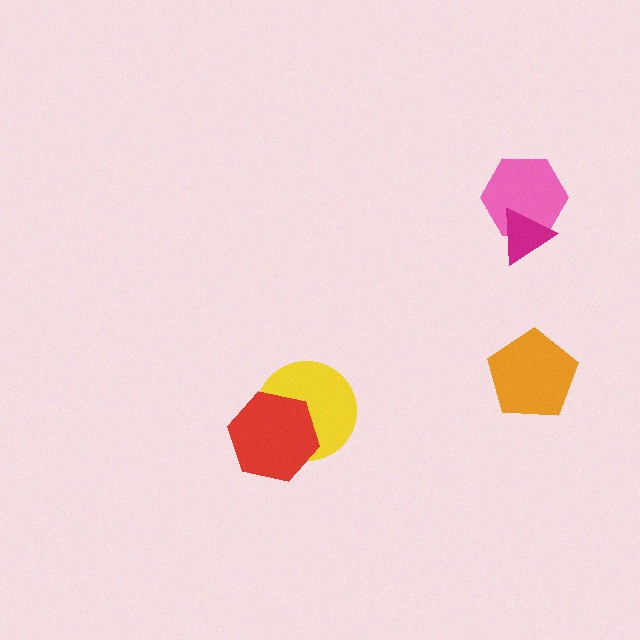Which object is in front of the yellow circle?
The red hexagon is in front of the yellow circle.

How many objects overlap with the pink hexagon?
1 object overlaps with the pink hexagon.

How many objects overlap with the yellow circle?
1 object overlaps with the yellow circle.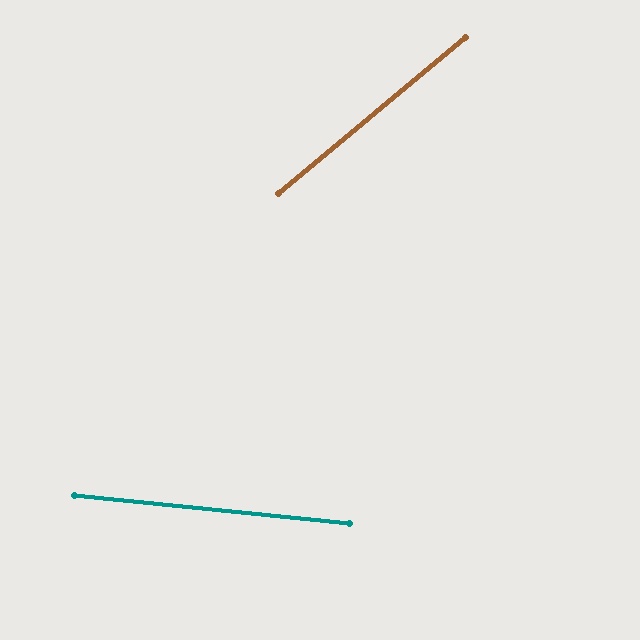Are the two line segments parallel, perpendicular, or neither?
Neither parallel nor perpendicular — they differ by about 46°.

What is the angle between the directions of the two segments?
Approximately 46 degrees.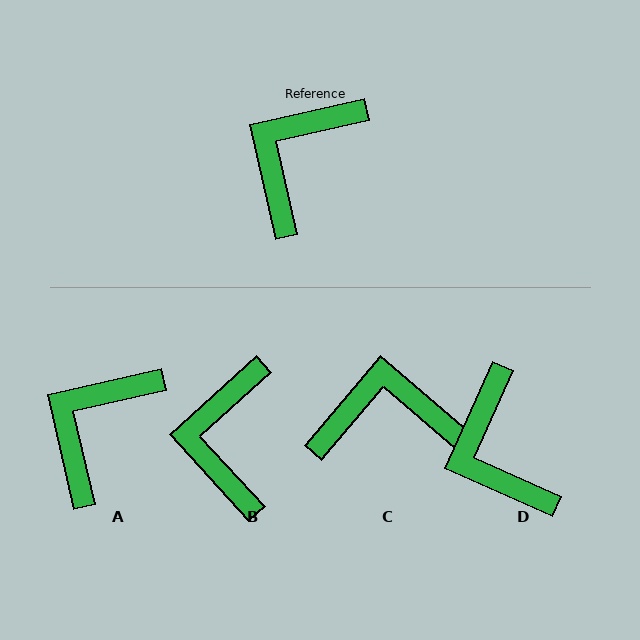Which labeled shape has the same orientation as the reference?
A.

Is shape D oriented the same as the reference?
No, it is off by about 53 degrees.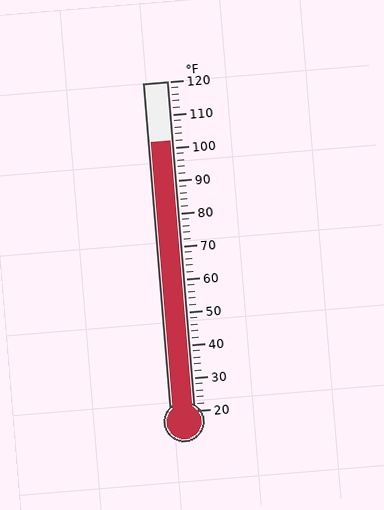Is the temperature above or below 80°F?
The temperature is above 80°F.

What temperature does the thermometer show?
The thermometer shows approximately 102°F.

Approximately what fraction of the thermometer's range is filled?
The thermometer is filled to approximately 80% of its range.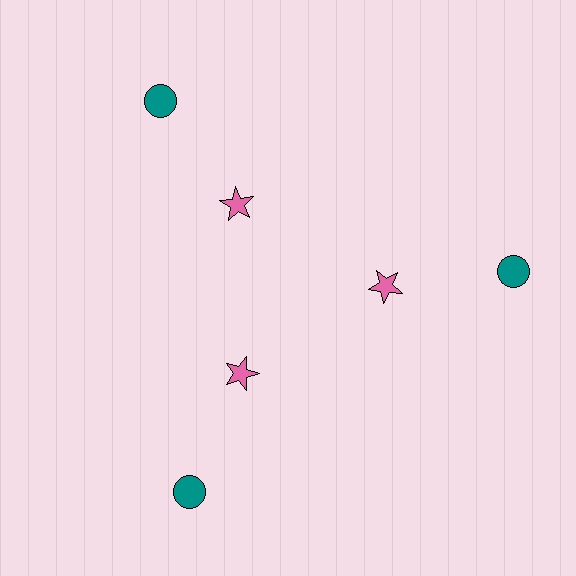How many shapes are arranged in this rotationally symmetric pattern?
There are 6 shapes, arranged in 3 groups of 2.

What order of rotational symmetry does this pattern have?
This pattern has 3-fold rotational symmetry.